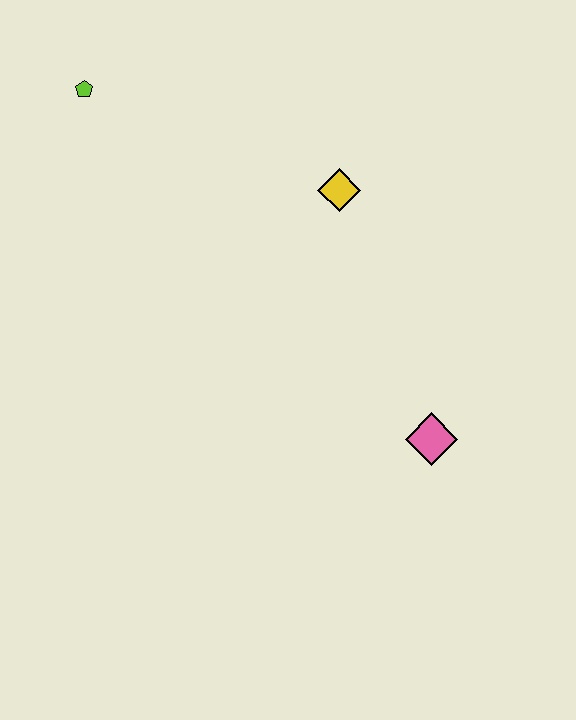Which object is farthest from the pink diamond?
The lime pentagon is farthest from the pink diamond.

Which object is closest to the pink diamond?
The yellow diamond is closest to the pink diamond.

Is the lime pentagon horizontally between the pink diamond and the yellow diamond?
No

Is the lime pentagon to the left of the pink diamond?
Yes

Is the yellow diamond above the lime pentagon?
No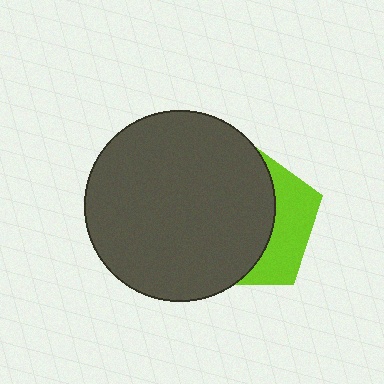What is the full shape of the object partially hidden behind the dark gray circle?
The partially hidden object is a lime pentagon.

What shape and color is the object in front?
The object in front is a dark gray circle.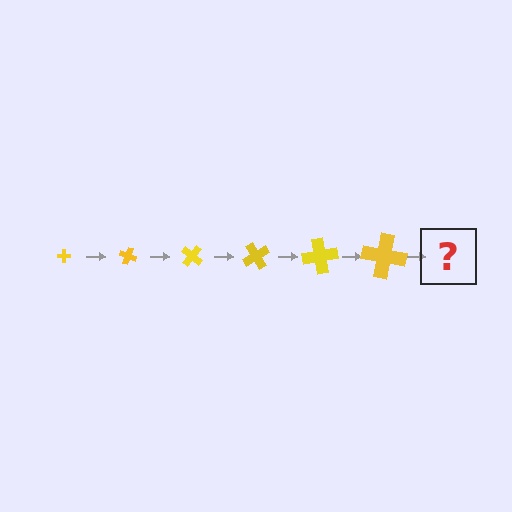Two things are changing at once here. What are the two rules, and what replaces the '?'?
The two rules are that the cross grows larger each step and it rotates 20 degrees each step. The '?' should be a cross, larger than the previous one and rotated 120 degrees from the start.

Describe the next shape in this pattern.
It should be a cross, larger than the previous one and rotated 120 degrees from the start.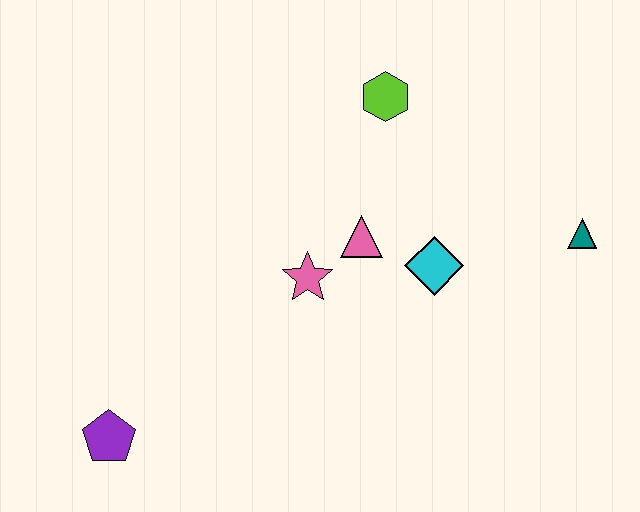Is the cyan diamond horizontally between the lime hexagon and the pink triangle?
No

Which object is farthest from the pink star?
The teal triangle is farthest from the pink star.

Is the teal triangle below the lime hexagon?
Yes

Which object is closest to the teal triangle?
The cyan diamond is closest to the teal triangle.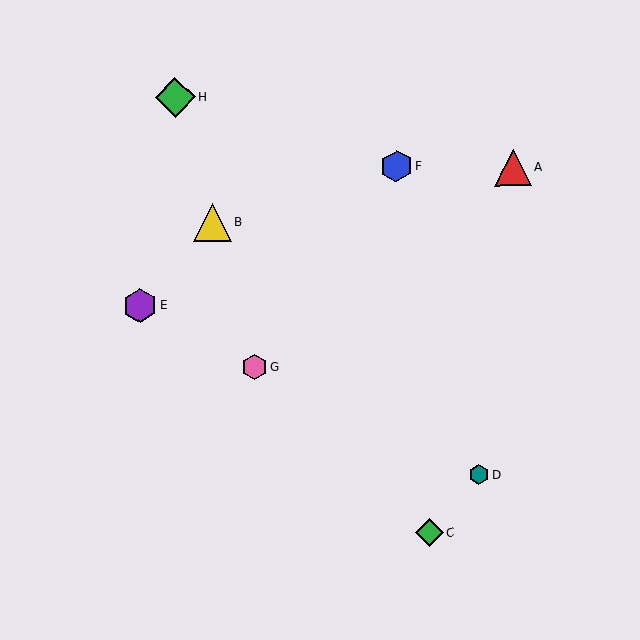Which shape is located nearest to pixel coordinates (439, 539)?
The green diamond (labeled C) at (429, 533) is nearest to that location.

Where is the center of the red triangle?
The center of the red triangle is at (513, 168).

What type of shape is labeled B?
Shape B is a yellow triangle.